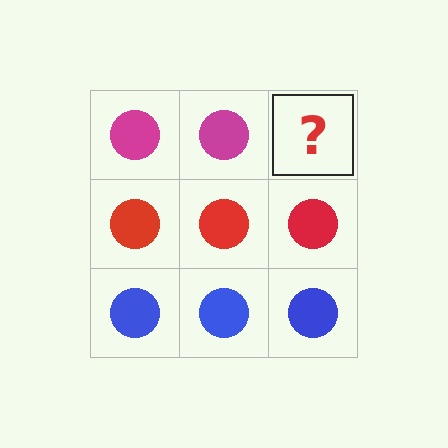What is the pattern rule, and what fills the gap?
The rule is that each row has a consistent color. The gap should be filled with a magenta circle.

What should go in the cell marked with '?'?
The missing cell should contain a magenta circle.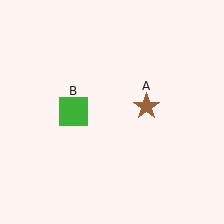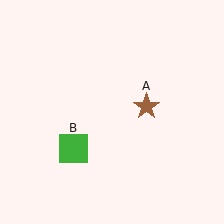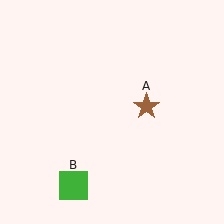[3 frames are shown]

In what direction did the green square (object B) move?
The green square (object B) moved down.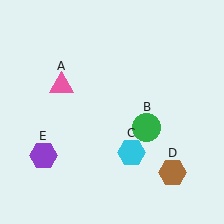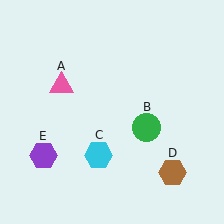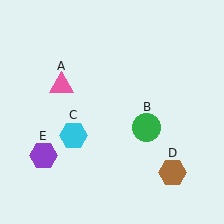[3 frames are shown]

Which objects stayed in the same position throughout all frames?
Pink triangle (object A) and green circle (object B) and brown hexagon (object D) and purple hexagon (object E) remained stationary.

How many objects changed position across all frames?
1 object changed position: cyan hexagon (object C).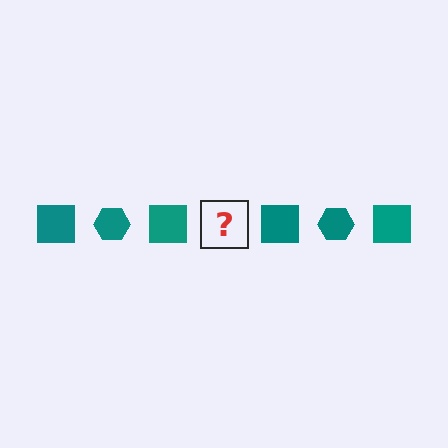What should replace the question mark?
The question mark should be replaced with a teal hexagon.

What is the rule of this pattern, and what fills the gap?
The rule is that the pattern cycles through square, hexagon shapes in teal. The gap should be filled with a teal hexagon.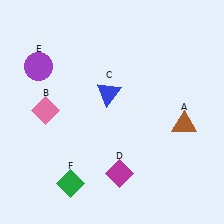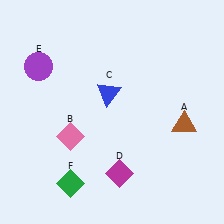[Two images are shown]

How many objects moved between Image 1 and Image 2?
1 object moved between the two images.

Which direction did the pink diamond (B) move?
The pink diamond (B) moved down.